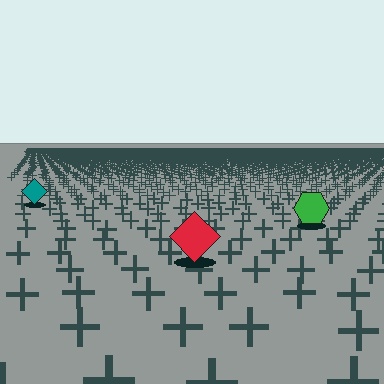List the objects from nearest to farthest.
From nearest to farthest: the red diamond, the green hexagon, the teal diamond.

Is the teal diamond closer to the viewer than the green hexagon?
No. The green hexagon is closer — you can tell from the texture gradient: the ground texture is coarser near it.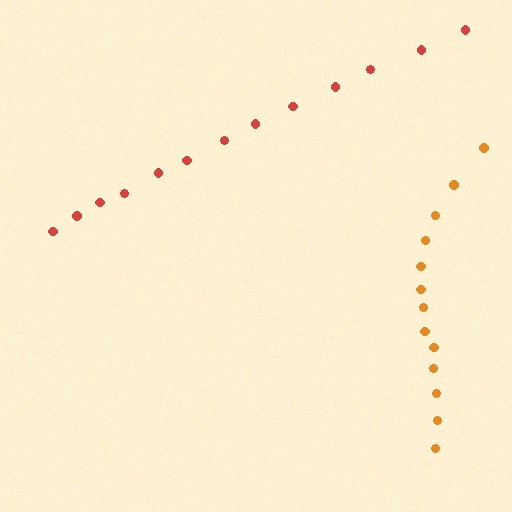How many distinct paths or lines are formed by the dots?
There are 2 distinct paths.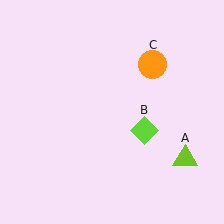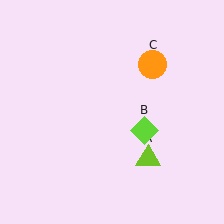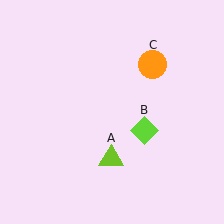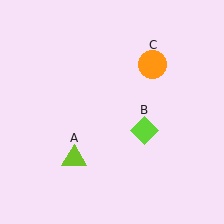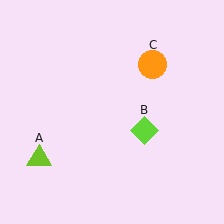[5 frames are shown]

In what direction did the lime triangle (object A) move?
The lime triangle (object A) moved left.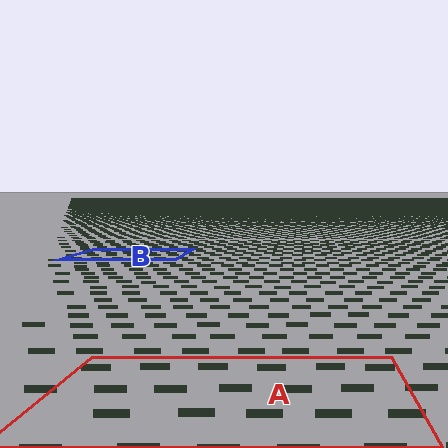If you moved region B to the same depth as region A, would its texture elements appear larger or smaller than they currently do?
They would appear larger. At a closer depth, the same texture elements are projected at a bigger on-screen size.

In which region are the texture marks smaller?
The texture marks are smaller in region B, because it is farther away.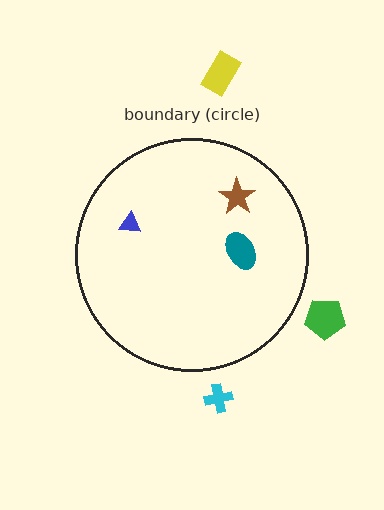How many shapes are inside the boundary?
3 inside, 3 outside.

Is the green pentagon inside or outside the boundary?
Outside.